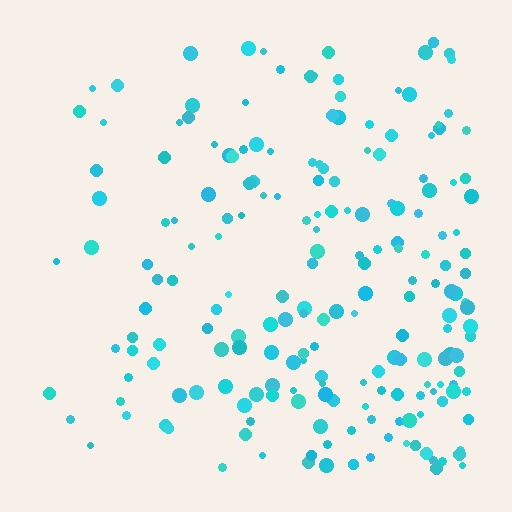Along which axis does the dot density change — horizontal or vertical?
Horizontal.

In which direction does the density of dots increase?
From left to right, with the right side densest.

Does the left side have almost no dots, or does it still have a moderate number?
Still a moderate number, just noticeably fewer than the right.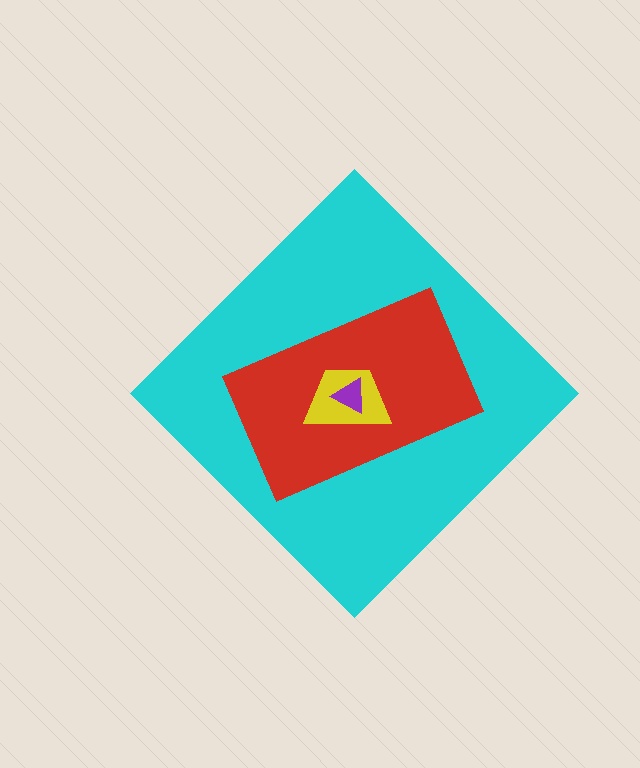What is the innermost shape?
The purple triangle.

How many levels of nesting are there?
4.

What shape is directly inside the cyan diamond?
The red rectangle.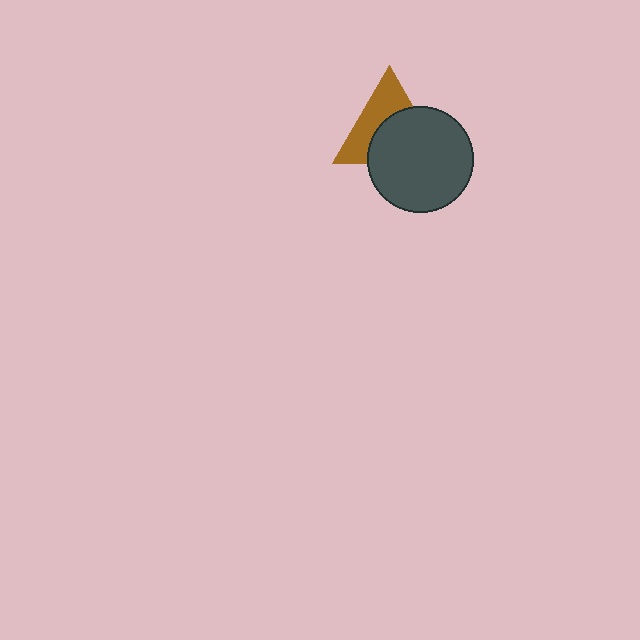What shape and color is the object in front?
The object in front is a dark gray circle.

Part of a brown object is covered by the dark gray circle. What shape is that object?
It is a triangle.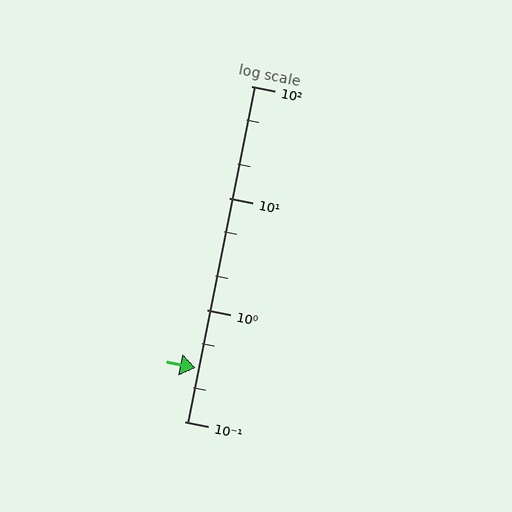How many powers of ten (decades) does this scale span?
The scale spans 3 decades, from 0.1 to 100.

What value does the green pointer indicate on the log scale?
The pointer indicates approximately 0.3.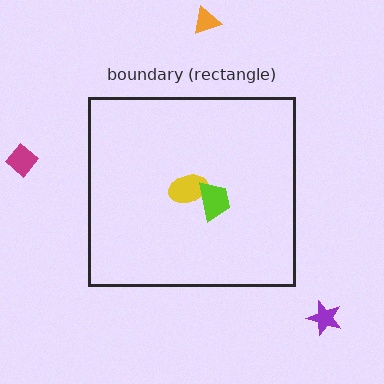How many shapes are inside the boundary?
2 inside, 3 outside.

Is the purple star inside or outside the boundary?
Outside.